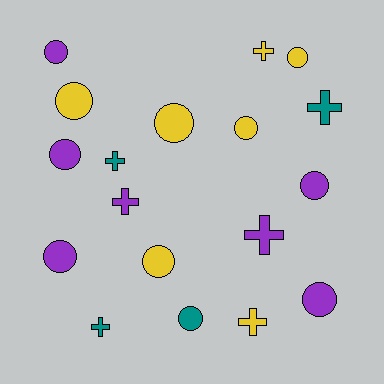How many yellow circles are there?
There are 5 yellow circles.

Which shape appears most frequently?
Circle, with 11 objects.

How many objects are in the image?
There are 18 objects.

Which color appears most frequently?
Purple, with 7 objects.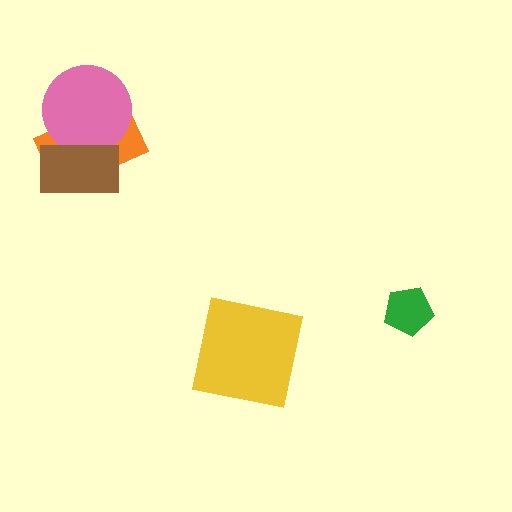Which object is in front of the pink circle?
The brown rectangle is in front of the pink circle.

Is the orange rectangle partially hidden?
Yes, it is partially covered by another shape.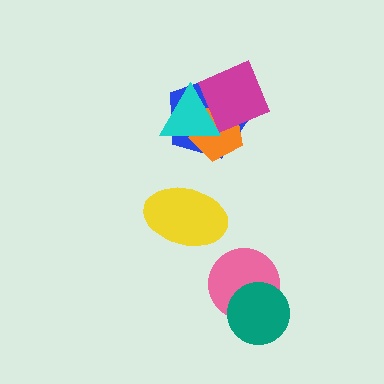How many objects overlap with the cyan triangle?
3 objects overlap with the cyan triangle.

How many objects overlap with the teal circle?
1 object overlaps with the teal circle.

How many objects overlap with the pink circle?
1 object overlaps with the pink circle.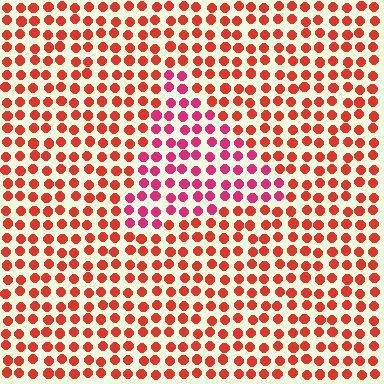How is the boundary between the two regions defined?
The boundary is defined purely by a slight shift in hue (about 30 degrees). Spacing, size, and orientation are identical on both sides.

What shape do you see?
I see a triangle.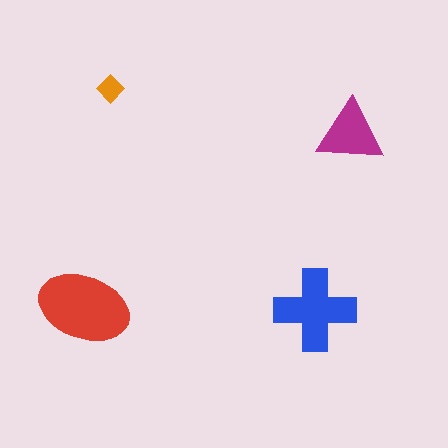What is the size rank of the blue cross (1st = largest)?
2nd.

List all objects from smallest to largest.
The orange diamond, the magenta triangle, the blue cross, the red ellipse.